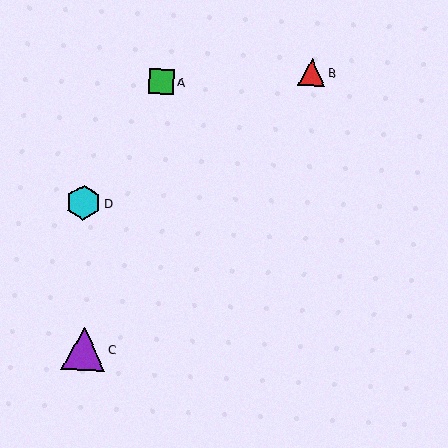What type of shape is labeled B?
Shape B is a red triangle.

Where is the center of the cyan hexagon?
The center of the cyan hexagon is at (83, 203).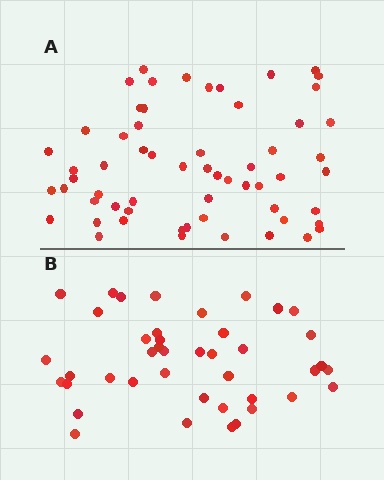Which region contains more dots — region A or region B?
Region A (the top region) has more dots.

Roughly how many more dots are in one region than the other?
Region A has approximately 20 more dots than region B.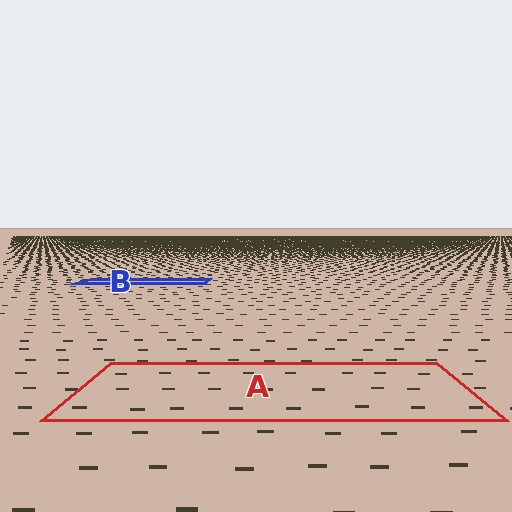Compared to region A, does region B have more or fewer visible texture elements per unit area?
Region B has more texture elements per unit area — they are packed more densely because it is farther away.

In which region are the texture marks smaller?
The texture marks are smaller in region B, because it is farther away.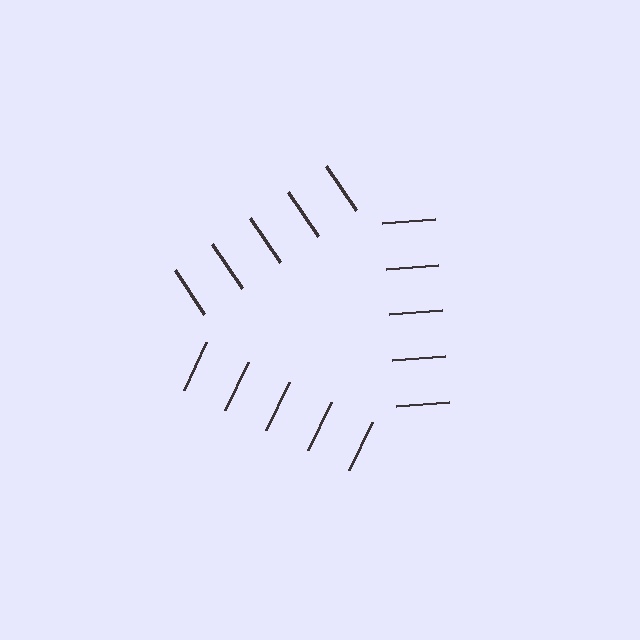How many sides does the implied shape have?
3 sides — the line-ends trace a triangle.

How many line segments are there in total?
15 — 5 along each of the 3 edges.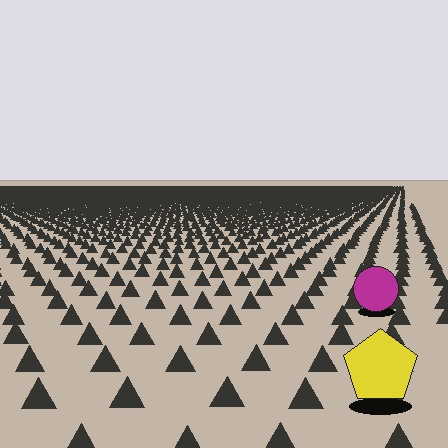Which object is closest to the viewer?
The yellow pentagon is closest. The texture marks near it are larger and more spread out.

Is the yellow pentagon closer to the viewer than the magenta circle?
Yes. The yellow pentagon is closer — you can tell from the texture gradient: the ground texture is coarser near it.